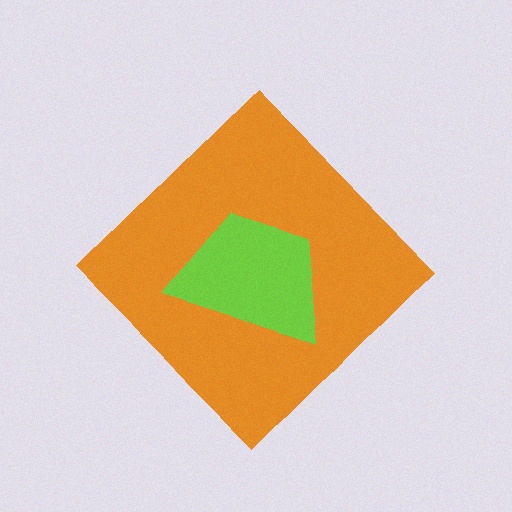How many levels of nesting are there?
2.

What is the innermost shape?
The lime trapezoid.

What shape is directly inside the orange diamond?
The lime trapezoid.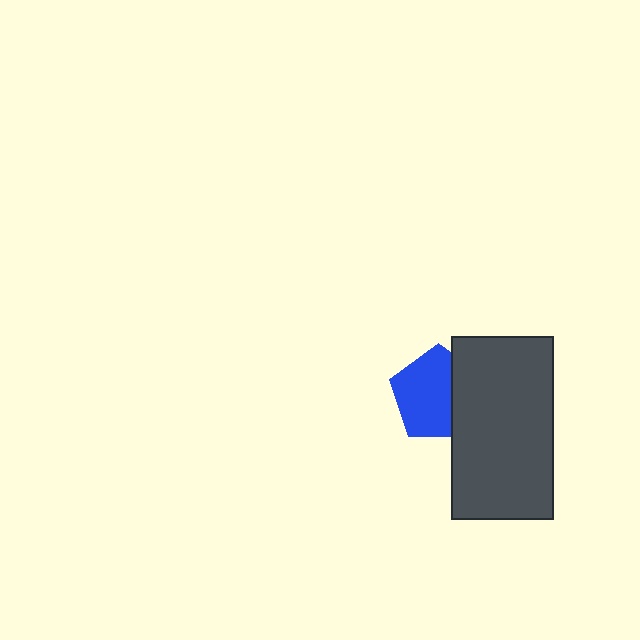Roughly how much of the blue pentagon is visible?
Most of it is visible (roughly 67%).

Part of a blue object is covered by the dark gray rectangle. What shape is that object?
It is a pentagon.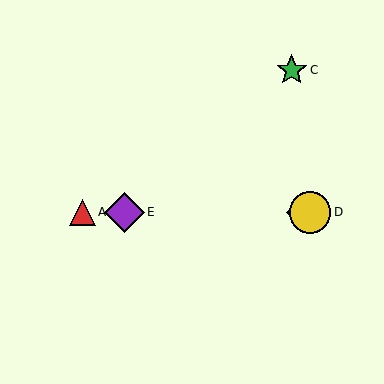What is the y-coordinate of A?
Object A is at y≈212.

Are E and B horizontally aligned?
Yes, both are at y≈212.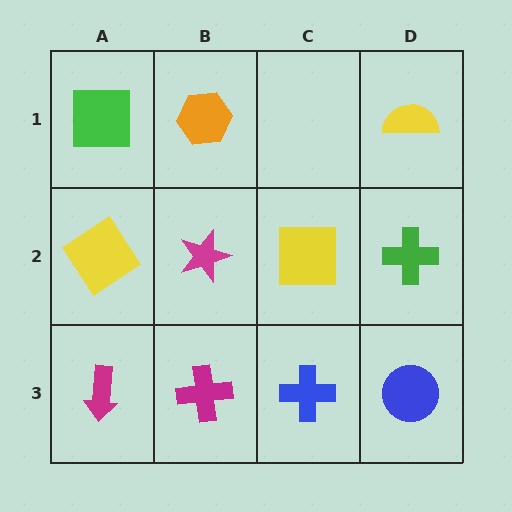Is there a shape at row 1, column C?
No, that cell is empty.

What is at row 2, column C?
A yellow square.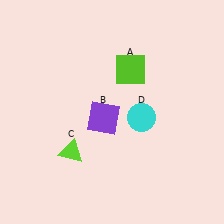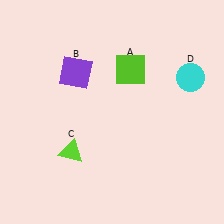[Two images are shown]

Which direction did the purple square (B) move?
The purple square (B) moved up.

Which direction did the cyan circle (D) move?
The cyan circle (D) moved right.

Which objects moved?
The objects that moved are: the purple square (B), the cyan circle (D).